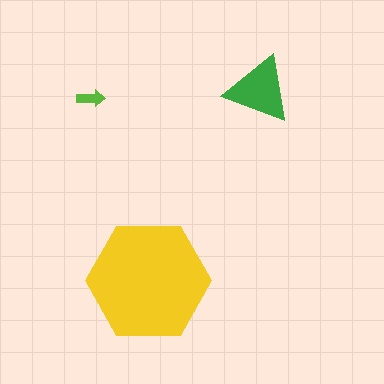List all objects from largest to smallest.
The yellow hexagon, the green triangle, the lime arrow.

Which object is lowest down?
The yellow hexagon is bottommost.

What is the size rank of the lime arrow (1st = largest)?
3rd.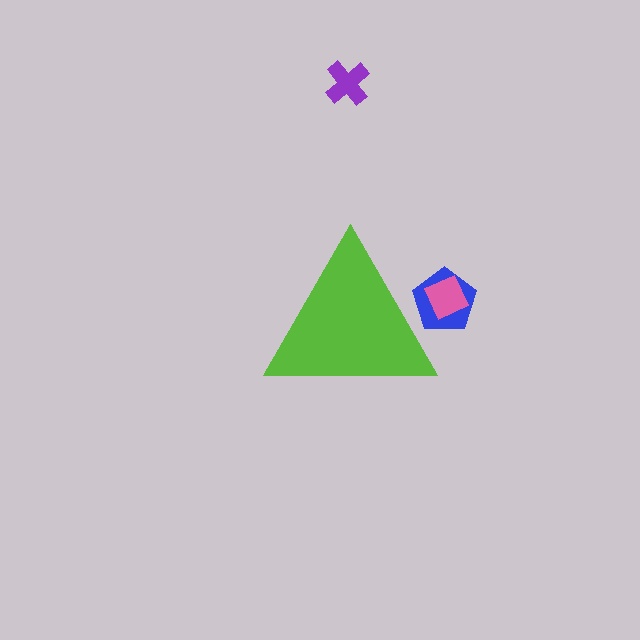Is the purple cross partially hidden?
No, the purple cross is fully visible.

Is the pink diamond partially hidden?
Yes, the pink diamond is partially hidden behind the lime triangle.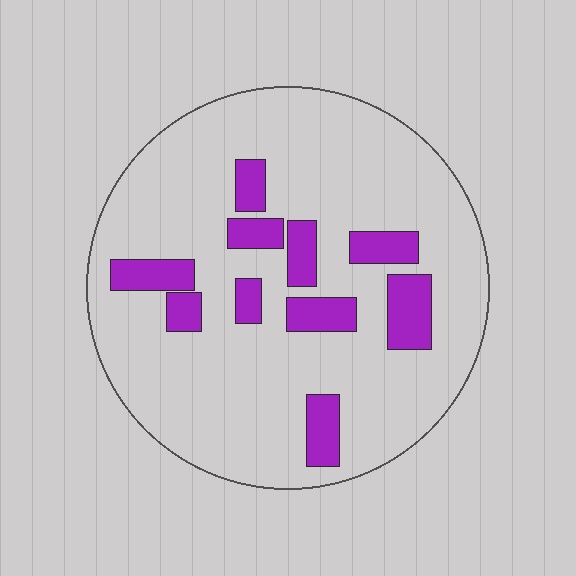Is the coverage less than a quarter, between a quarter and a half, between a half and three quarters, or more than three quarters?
Less than a quarter.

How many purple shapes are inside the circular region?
10.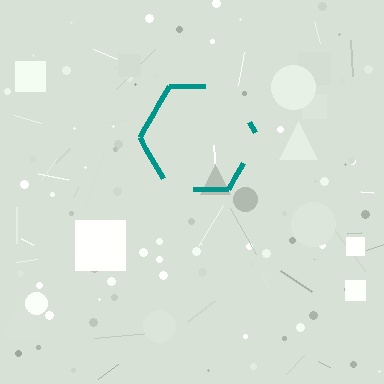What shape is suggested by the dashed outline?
The dashed outline suggests a hexagon.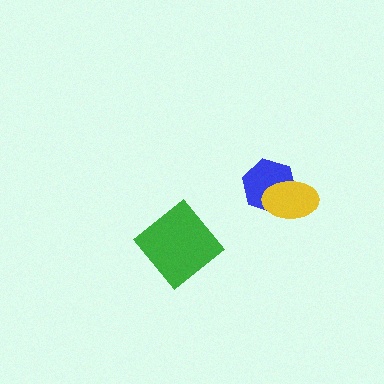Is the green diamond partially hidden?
No, no other shape covers it.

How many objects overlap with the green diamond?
0 objects overlap with the green diamond.